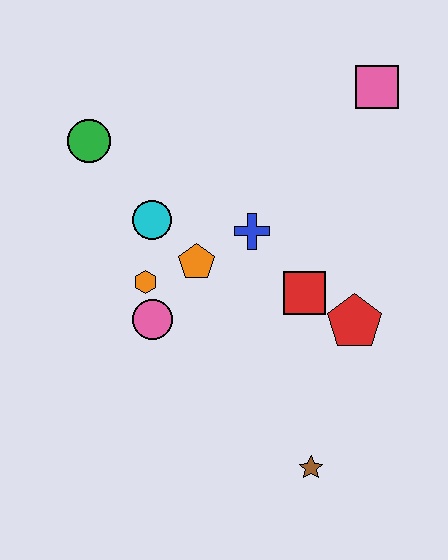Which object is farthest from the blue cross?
The brown star is farthest from the blue cross.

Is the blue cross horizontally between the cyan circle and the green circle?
No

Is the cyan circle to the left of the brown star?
Yes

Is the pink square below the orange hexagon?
No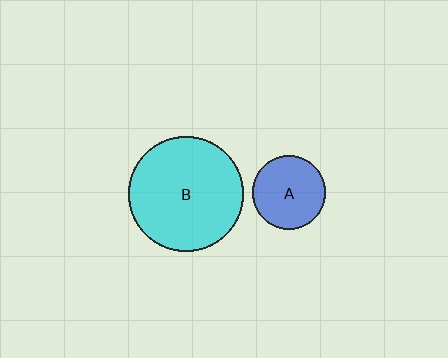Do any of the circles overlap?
No, none of the circles overlap.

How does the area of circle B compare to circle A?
Approximately 2.5 times.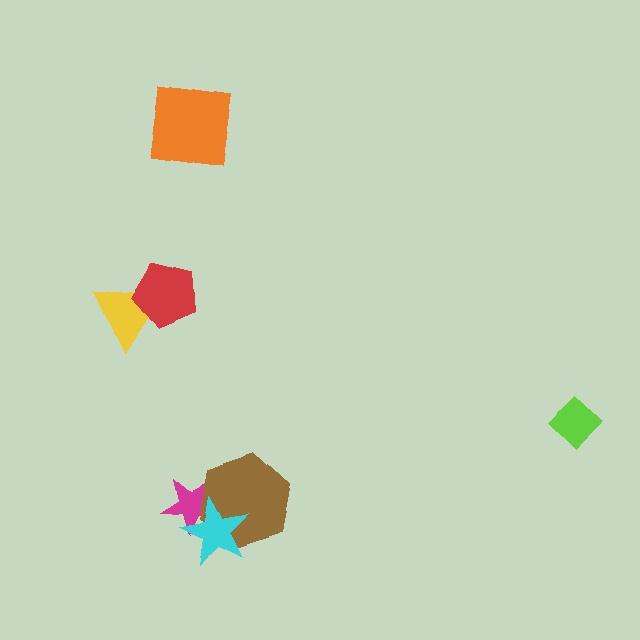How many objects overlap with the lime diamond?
0 objects overlap with the lime diamond.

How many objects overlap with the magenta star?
2 objects overlap with the magenta star.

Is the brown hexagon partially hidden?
Yes, it is partially covered by another shape.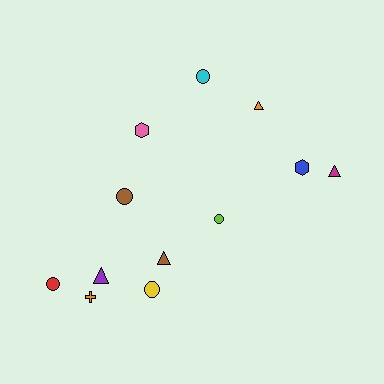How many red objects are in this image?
There is 1 red object.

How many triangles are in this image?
There are 4 triangles.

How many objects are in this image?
There are 12 objects.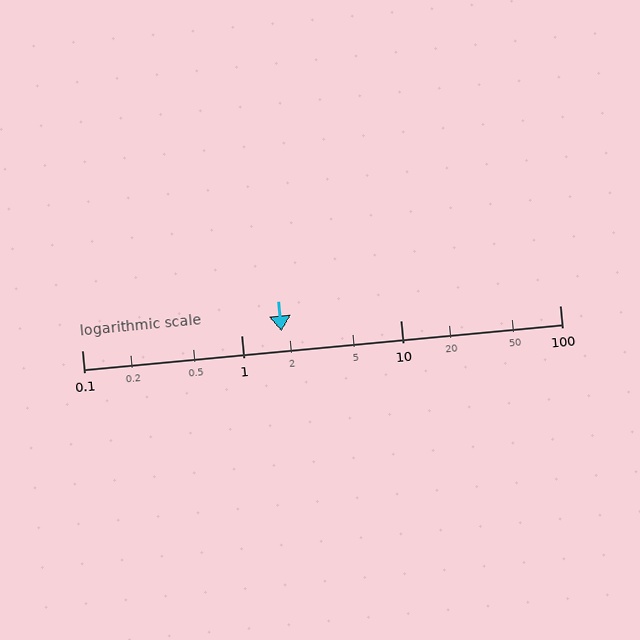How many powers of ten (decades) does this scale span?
The scale spans 3 decades, from 0.1 to 100.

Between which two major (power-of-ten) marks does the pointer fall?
The pointer is between 1 and 10.